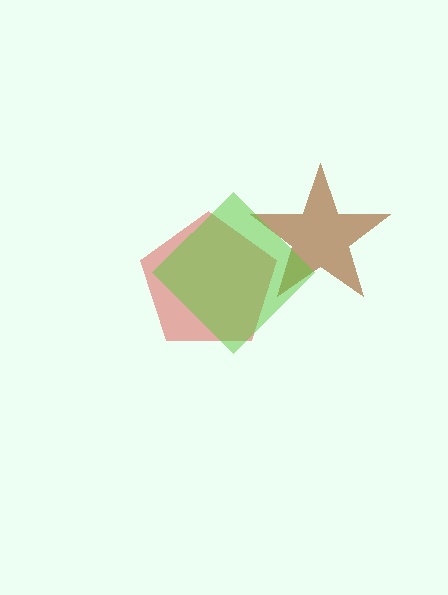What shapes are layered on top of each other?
The layered shapes are: a red pentagon, a brown star, a lime diamond.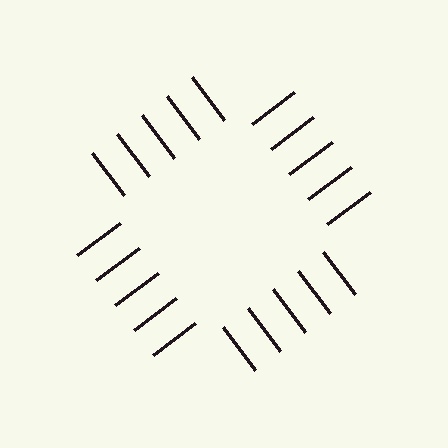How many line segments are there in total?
20 — 5 along each of the 4 edges.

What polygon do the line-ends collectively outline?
An illusory square — the line segments terminate on its edges but no continuous stroke is drawn.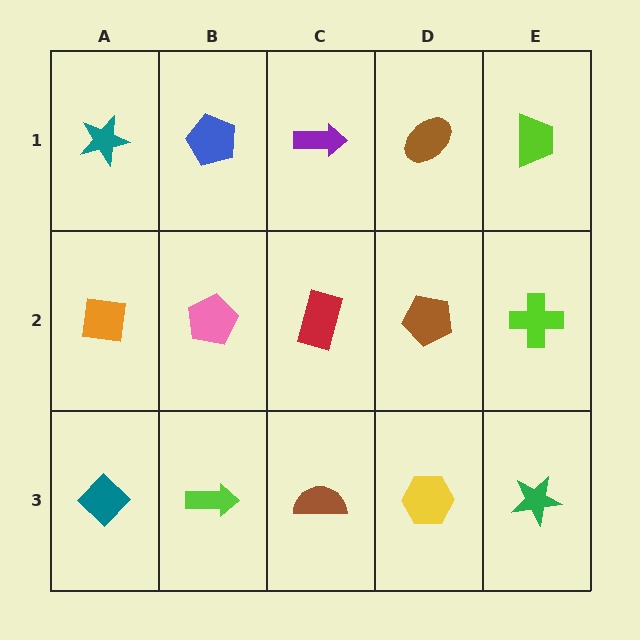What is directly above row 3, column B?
A pink pentagon.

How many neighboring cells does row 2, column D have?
4.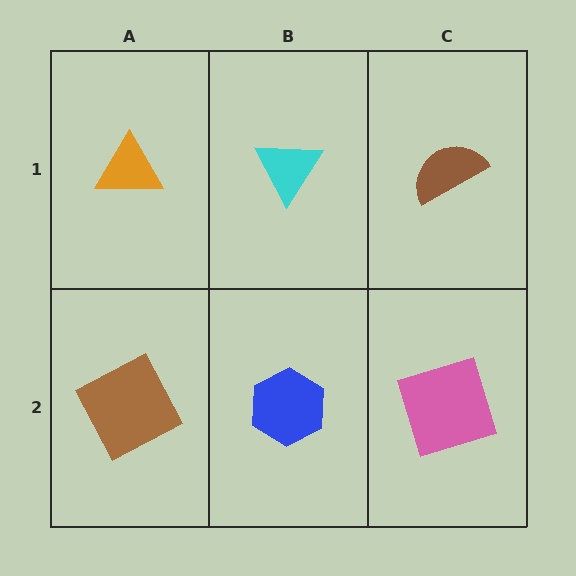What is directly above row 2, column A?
An orange triangle.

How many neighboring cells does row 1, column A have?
2.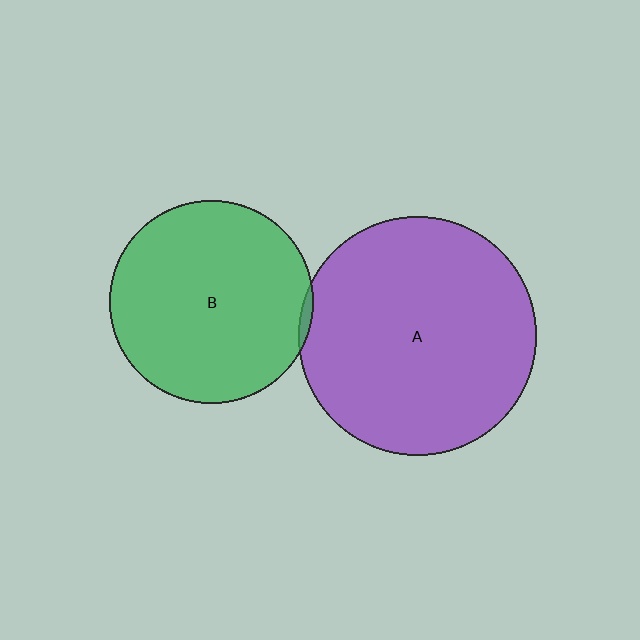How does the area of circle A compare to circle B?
Approximately 1.4 times.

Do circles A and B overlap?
Yes.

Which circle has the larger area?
Circle A (purple).